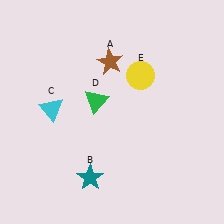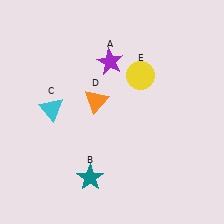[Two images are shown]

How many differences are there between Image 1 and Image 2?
There are 2 differences between the two images.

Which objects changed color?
A changed from brown to purple. D changed from green to orange.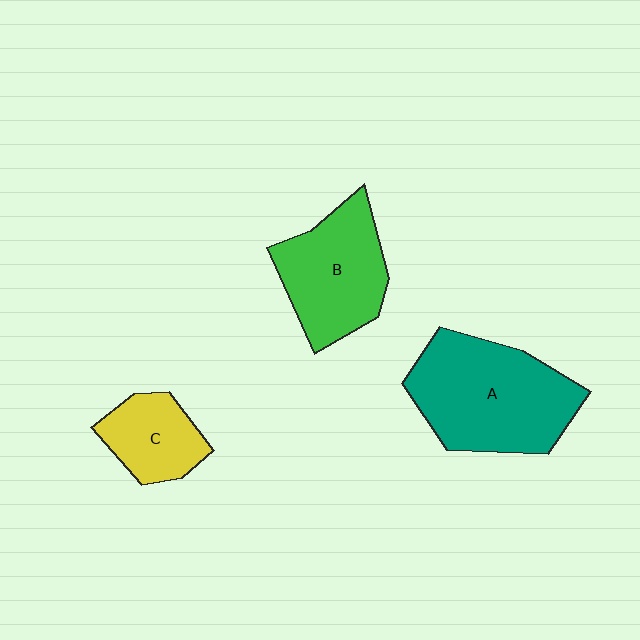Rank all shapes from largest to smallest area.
From largest to smallest: A (teal), B (green), C (yellow).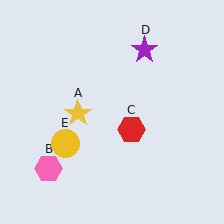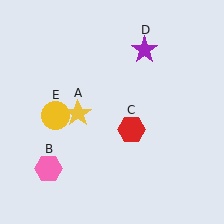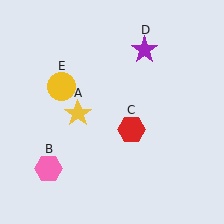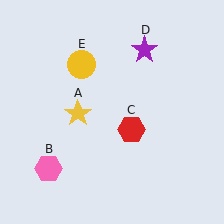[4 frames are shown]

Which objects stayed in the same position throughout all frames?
Yellow star (object A) and pink hexagon (object B) and red hexagon (object C) and purple star (object D) remained stationary.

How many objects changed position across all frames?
1 object changed position: yellow circle (object E).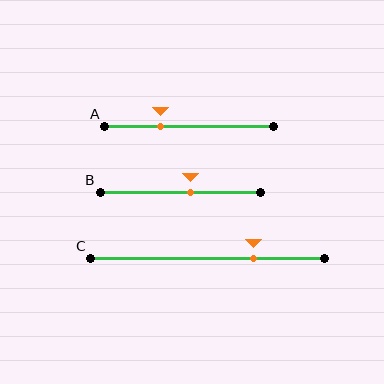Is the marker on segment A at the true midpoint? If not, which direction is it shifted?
No, the marker on segment A is shifted to the left by about 17% of the segment length.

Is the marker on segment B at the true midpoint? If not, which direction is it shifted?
No, the marker on segment B is shifted to the right by about 7% of the segment length.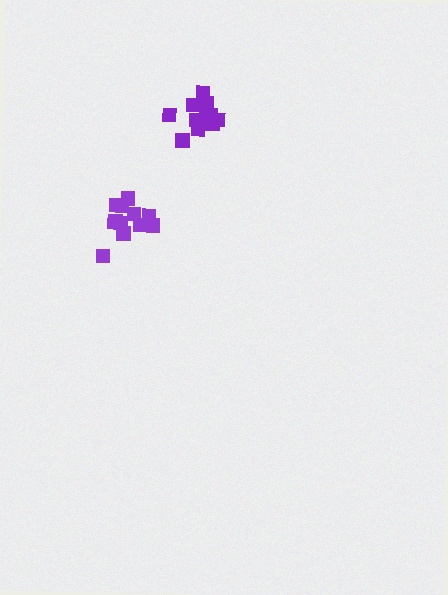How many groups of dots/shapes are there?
There are 2 groups.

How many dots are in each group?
Group 1: 13 dots, Group 2: 13 dots (26 total).